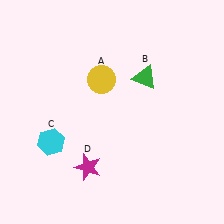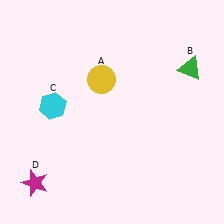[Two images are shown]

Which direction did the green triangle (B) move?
The green triangle (B) moved right.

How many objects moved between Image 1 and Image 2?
3 objects moved between the two images.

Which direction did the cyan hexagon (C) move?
The cyan hexagon (C) moved up.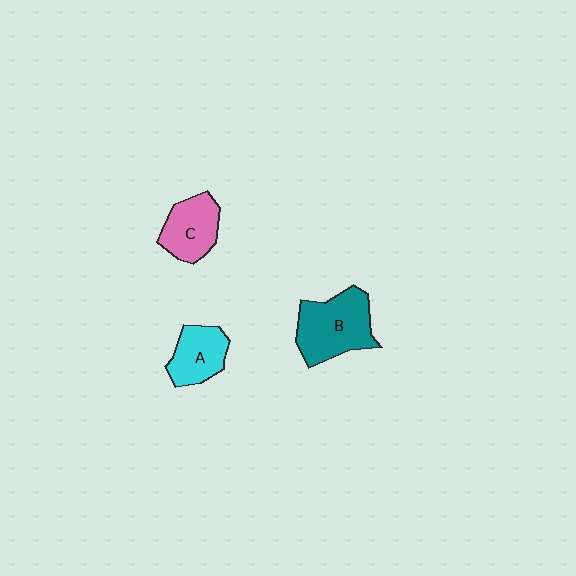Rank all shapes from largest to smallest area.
From largest to smallest: B (teal), C (pink), A (cyan).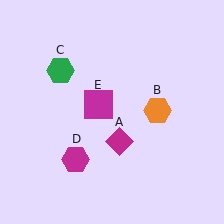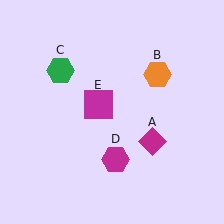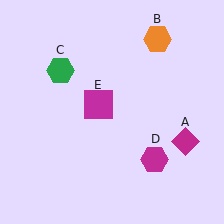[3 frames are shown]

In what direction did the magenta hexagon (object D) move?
The magenta hexagon (object D) moved right.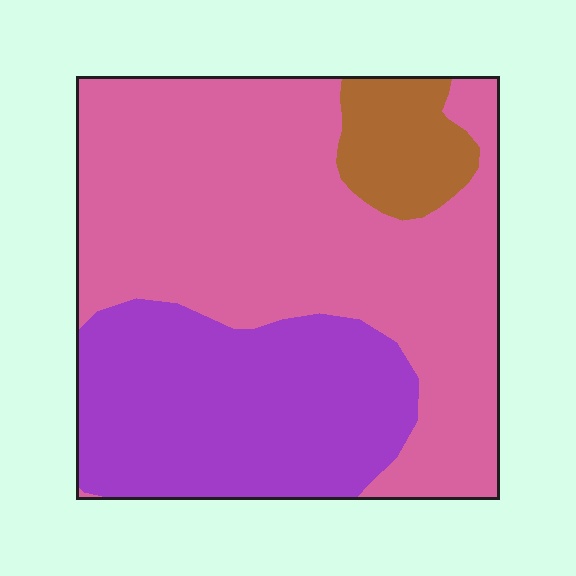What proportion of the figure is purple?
Purple takes up between a quarter and a half of the figure.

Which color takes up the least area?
Brown, at roughly 10%.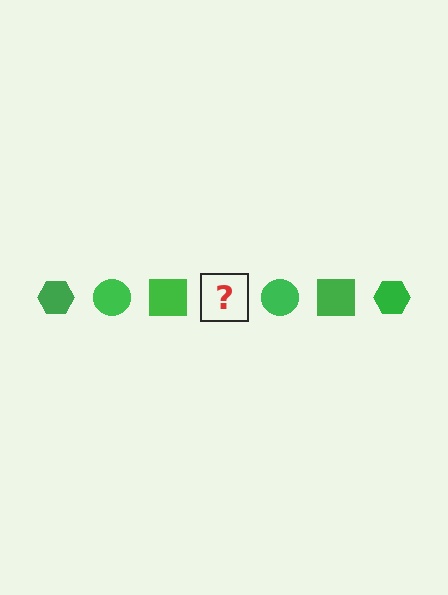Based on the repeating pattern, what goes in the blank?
The blank should be a green hexagon.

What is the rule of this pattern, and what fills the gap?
The rule is that the pattern cycles through hexagon, circle, square shapes in green. The gap should be filled with a green hexagon.